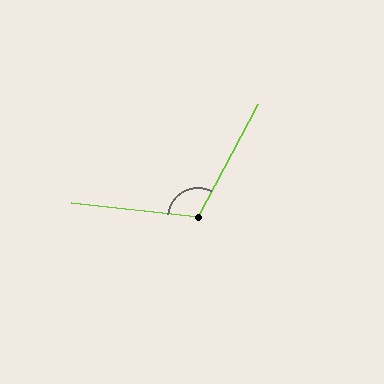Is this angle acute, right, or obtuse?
It is obtuse.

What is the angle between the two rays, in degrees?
Approximately 112 degrees.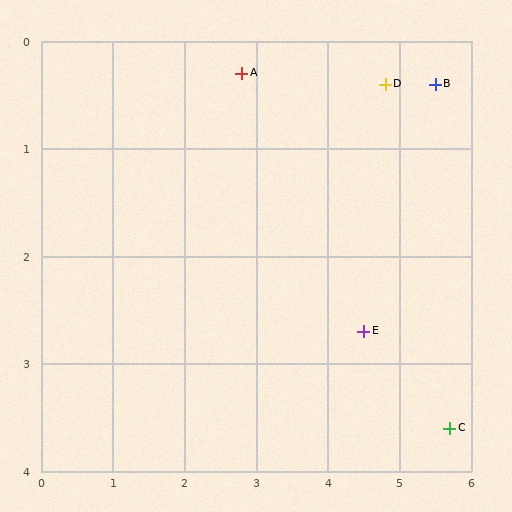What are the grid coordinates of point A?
Point A is at approximately (2.8, 0.3).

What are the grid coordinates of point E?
Point E is at approximately (4.5, 2.7).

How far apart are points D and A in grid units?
Points D and A are about 2.0 grid units apart.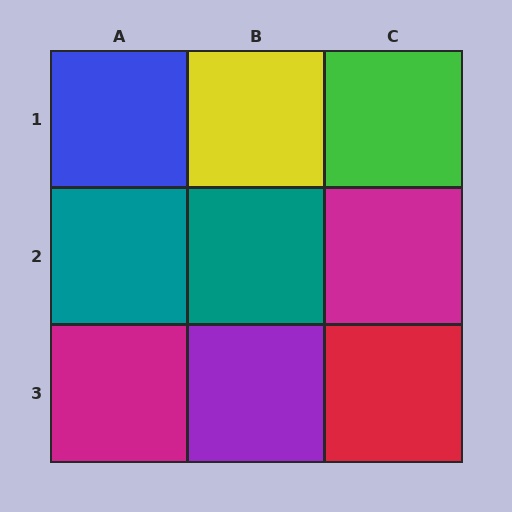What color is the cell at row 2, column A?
Teal.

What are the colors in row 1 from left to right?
Blue, yellow, green.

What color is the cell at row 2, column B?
Teal.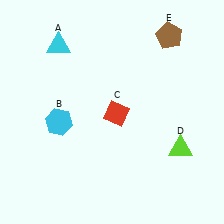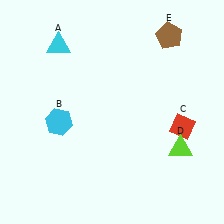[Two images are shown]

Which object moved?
The red diamond (C) moved right.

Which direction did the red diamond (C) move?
The red diamond (C) moved right.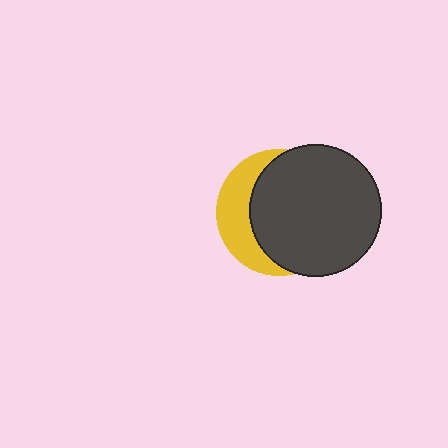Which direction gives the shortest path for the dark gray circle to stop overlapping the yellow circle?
Moving right gives the shortest separation.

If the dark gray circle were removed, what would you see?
You would see the complete yellow circle.